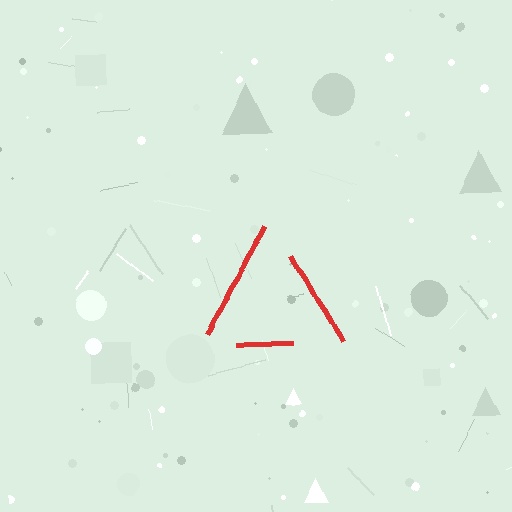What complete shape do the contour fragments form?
The contour fragments form a triangle.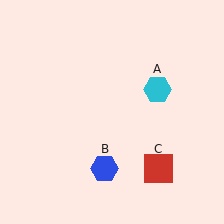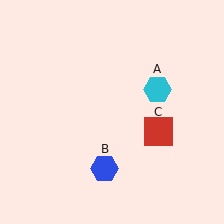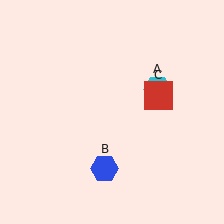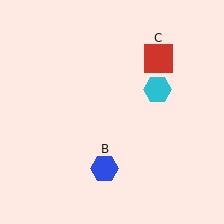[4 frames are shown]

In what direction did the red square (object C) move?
The red square (object C) moved up.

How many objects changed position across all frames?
1 object changed position: red square (object C).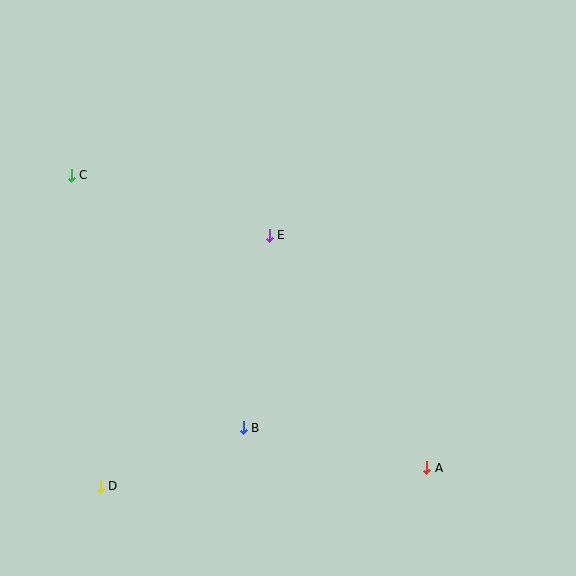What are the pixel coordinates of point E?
Point E is at (269, 235).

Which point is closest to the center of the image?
Point E at (269, 235) is closest to the center.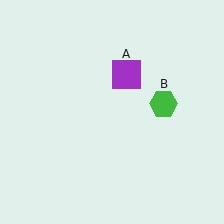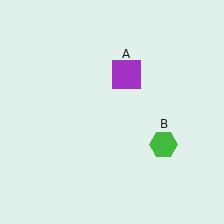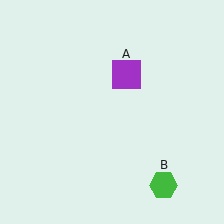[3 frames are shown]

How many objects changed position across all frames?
1 object changed position: green hexagon (object B).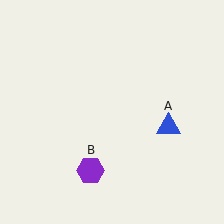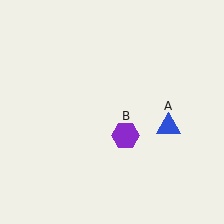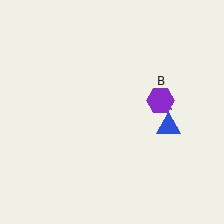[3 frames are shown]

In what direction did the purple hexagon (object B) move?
The purple hexagon (object B) moved up and to the right.